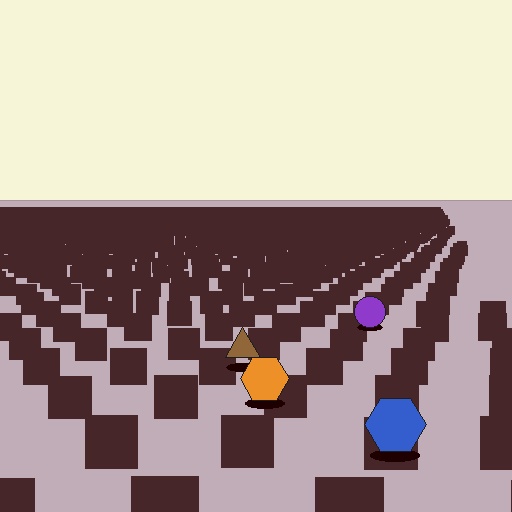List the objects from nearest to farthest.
From nearest to farthest: the blue hexagon, the orange hexagon, the brown triangle, the purple circle.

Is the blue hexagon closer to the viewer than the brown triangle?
Yes. The blue hexagon is closer — you can tell from the texture gradient: the ground texture is coarser near it.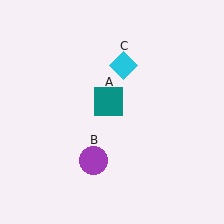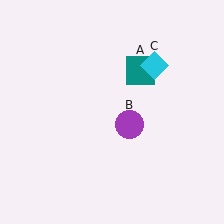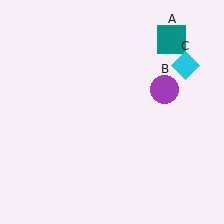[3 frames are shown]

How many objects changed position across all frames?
3 objects changed position: teal square (object A), purple circle (object B), cyan diamond (object C).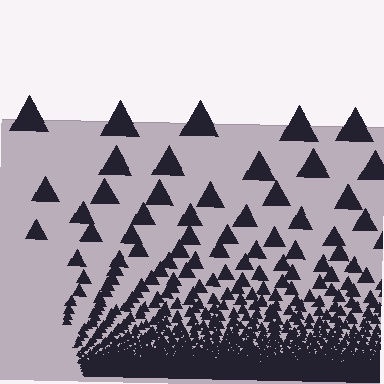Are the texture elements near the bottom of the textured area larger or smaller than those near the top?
Smaller. The gradient is inverted — elements near the bottom are smaller and denser.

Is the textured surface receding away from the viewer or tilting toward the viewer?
The surface appears to tilt toward the viewer. Texture elements get larger and sparser toward the top.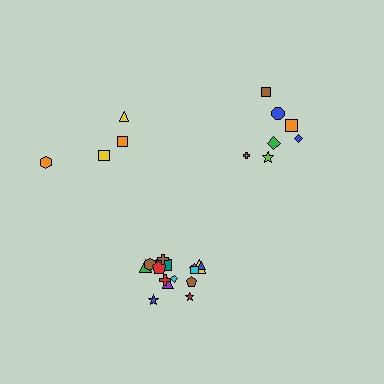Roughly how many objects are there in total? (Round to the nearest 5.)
Roughly 30 objects in total.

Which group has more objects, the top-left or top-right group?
The top-right group.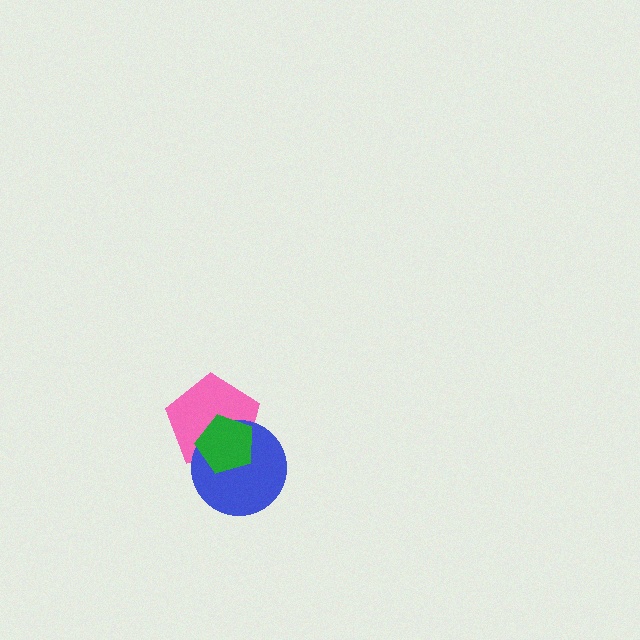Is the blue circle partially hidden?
Yes, it is partially covered by another shape.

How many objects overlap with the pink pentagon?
2 objects overlap with the pink pentagon.